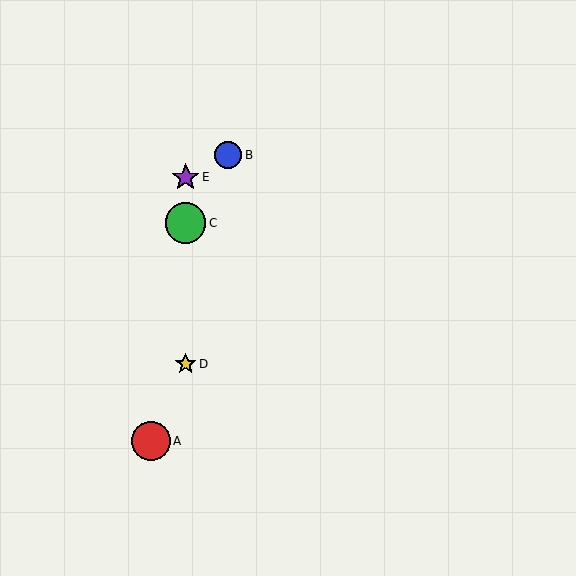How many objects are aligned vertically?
3 objects (C, D, E) are aligned vertically.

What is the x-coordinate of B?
Object B is at x≈228.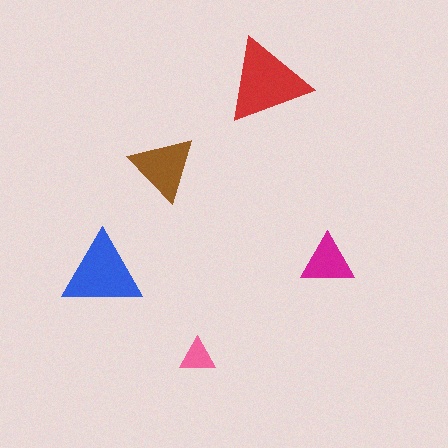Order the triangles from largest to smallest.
the red one, the blue one, the brown one, the magenta one, the pink one.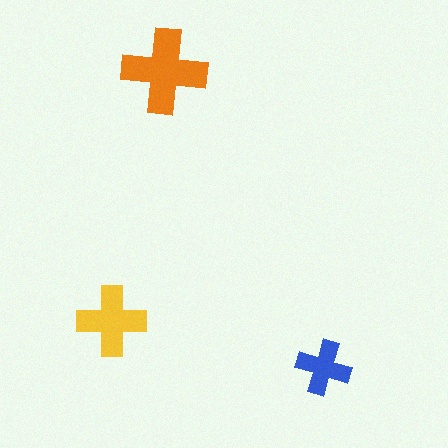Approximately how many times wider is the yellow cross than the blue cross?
About 1.5 times wider.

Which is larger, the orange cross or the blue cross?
The orange one.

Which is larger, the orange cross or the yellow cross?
The orange one.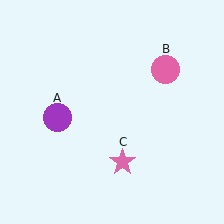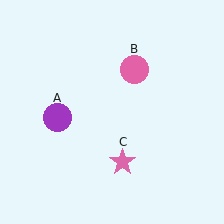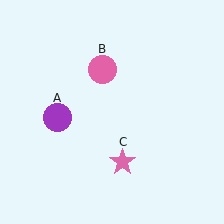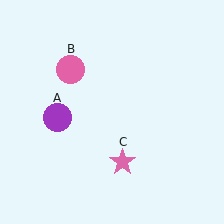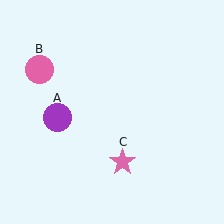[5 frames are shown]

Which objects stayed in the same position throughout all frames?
Purple circle (object A) and pink star (object C) remained stationary.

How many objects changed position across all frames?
1 object changed position: pink circle (object B).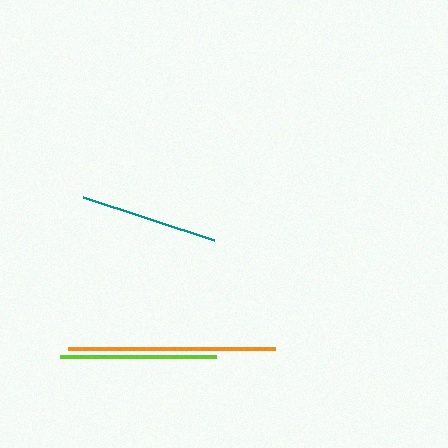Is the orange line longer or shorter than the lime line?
The orange line is longer than the lime line.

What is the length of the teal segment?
The teal segment is approximately 138 pixels long.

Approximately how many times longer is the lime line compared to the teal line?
The lime line is approximately 1.1 times the length of the teal line.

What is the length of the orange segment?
The orange segment is approximately 208 pixels long.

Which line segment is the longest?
The orange line is the longest at approximately 208 pixels.